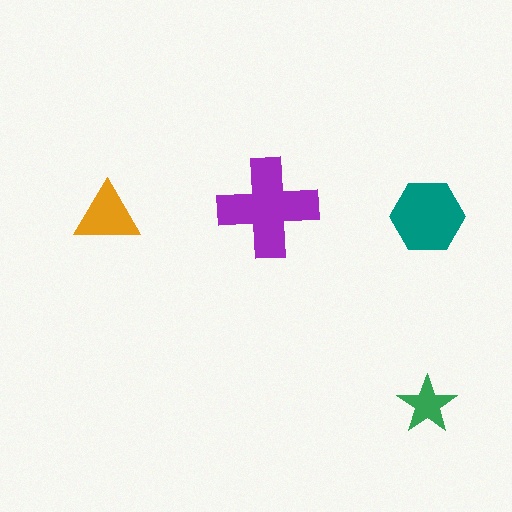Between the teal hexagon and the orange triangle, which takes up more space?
The teal hexagon.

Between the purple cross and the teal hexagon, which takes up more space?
The purple cross.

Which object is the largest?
The purple cross.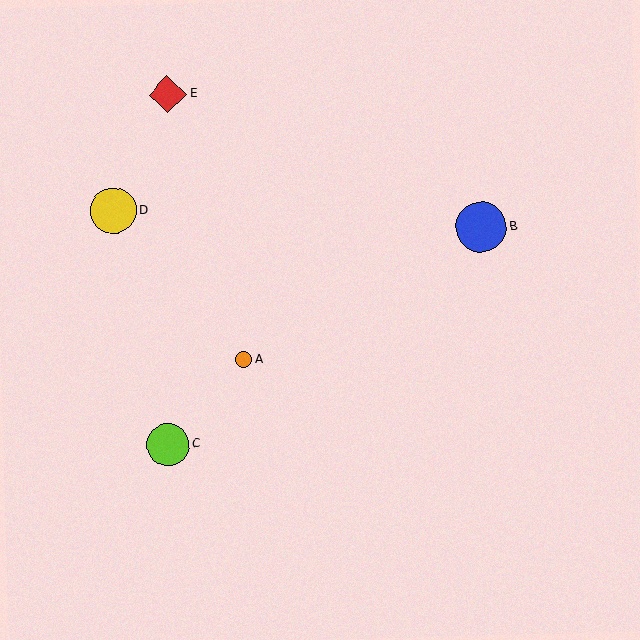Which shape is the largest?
The blue circle (labeled B) is the largest.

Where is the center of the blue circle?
The center of the blue circle is at (481, 227).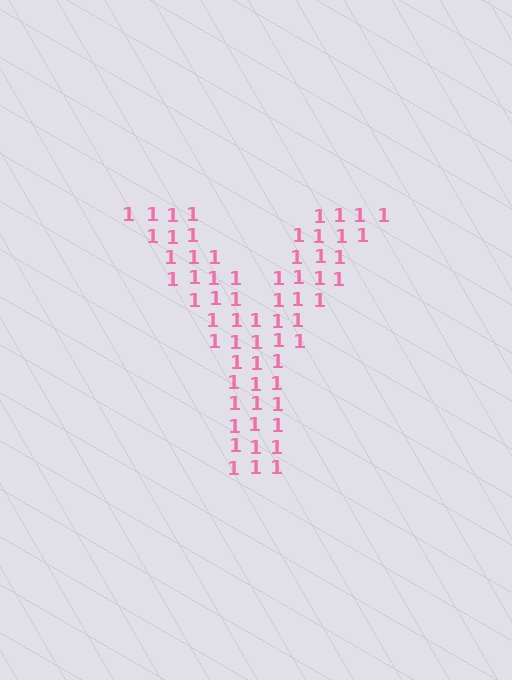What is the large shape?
The large shape is the letter Y.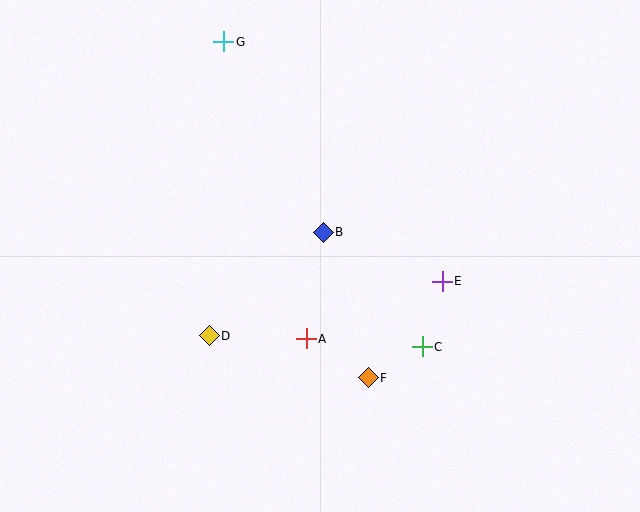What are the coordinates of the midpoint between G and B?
The midpoint between G and B is at (273, 137).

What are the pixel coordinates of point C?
Point C is at (422, 347).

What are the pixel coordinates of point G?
Point G is at (224, 42).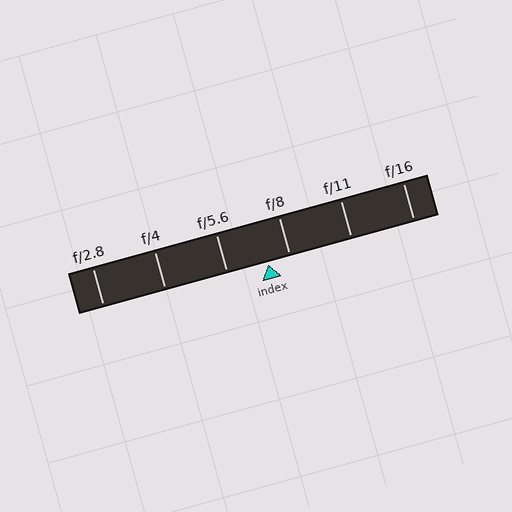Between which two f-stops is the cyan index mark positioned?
The index mark is between f/5.6 and f/8.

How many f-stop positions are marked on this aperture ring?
There are 6 f-stop positions marked.